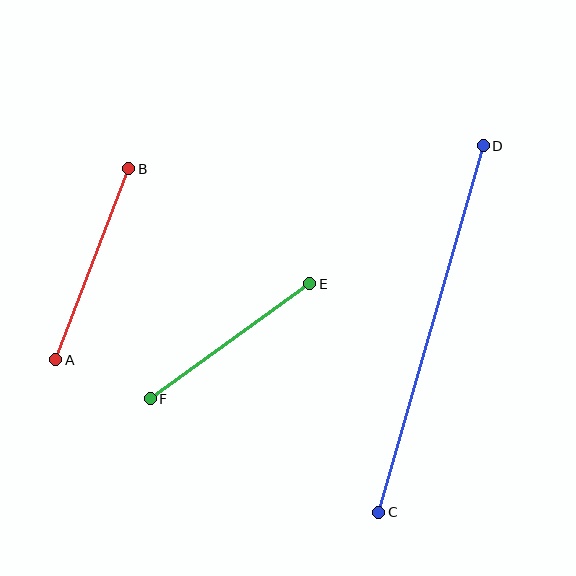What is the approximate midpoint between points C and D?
The midpoint is at approximately (431, 329) pixels.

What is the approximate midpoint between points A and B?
The midpoint is at approximately (92, 264) pixels.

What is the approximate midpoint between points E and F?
The midpoint is at approximately (230, 341) pixels.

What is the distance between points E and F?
The distance is approximately 197 pixels.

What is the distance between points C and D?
The distance is approximately 381 pixels.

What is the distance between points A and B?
The distance is approximately 205 pixels.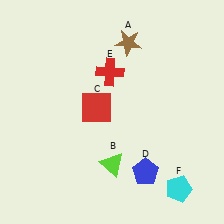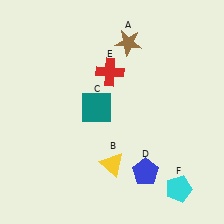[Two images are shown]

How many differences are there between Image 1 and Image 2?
There are 2 differences between the two images.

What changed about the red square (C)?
In Image 1, C is red. In Image 2, it changed to teal.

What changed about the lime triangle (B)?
In Image 1, B is lime. In Image 2, it changed to yellow.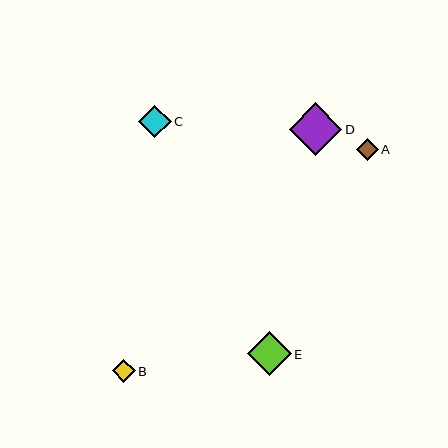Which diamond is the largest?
Diamond D is the largest with a size of approximately 52 pixels.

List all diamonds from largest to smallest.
From largest to smallest: D, E, C, B, A.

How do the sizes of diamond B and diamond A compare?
Diamond B and diamond A are approximately the same size.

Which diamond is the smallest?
Diamond A is the smallest with a size of approximately 22 pixels.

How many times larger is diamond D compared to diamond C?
Diamond D is approximately 1.6 times the size of diamond C.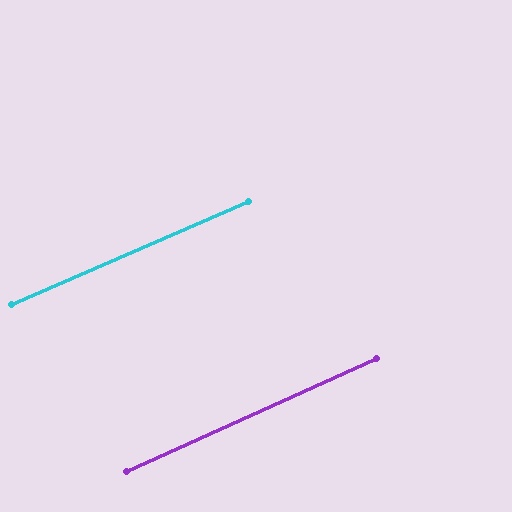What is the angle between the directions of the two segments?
Approximately 1 degree.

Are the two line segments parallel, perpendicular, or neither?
Parallel — their directions differ by only 0.8°.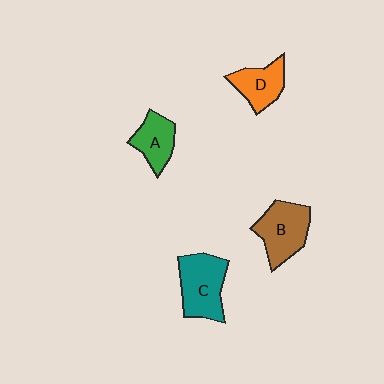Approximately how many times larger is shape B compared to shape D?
Approximately 1.4 times.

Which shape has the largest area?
Shape C (teal).